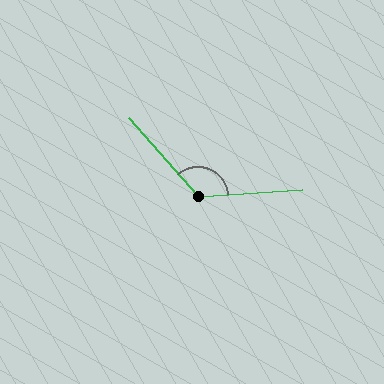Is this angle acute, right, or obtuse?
It is obtuse.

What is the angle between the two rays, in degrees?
Approximately 128 degrees.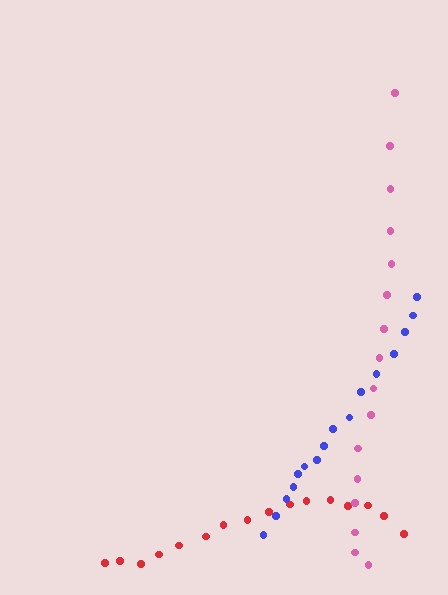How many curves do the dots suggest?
There are 3 distinct paths.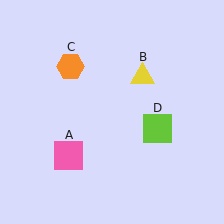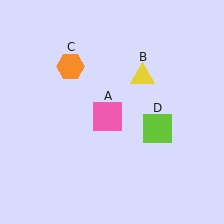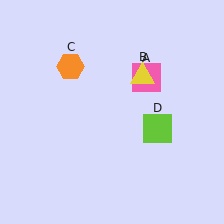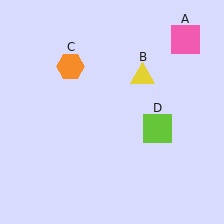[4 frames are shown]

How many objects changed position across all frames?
1 object changed position: pink square (object A).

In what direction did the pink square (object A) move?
The pink square (object A) moved up and to the right.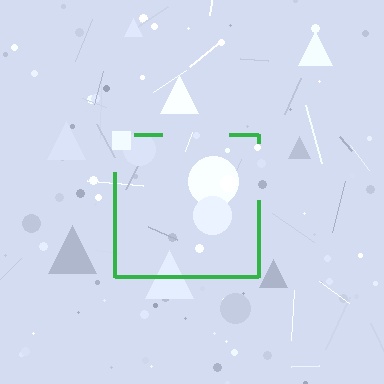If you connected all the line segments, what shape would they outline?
They would outline a square.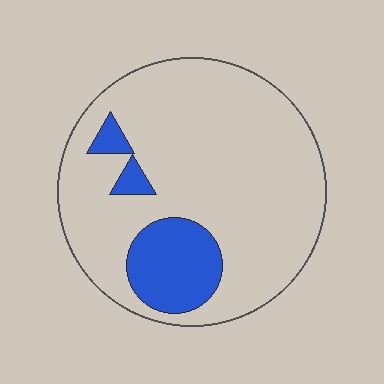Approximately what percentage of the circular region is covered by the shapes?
Approximately 15%.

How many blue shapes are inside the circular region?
3.